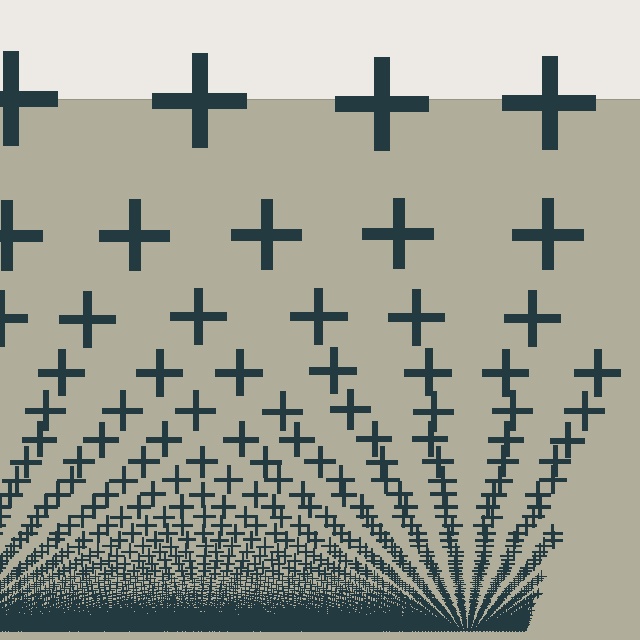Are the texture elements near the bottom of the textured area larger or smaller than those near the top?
Smaller. The gradient is inverted — elements near the bottom are smaller and denser.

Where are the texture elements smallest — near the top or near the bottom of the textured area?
Near the bottom.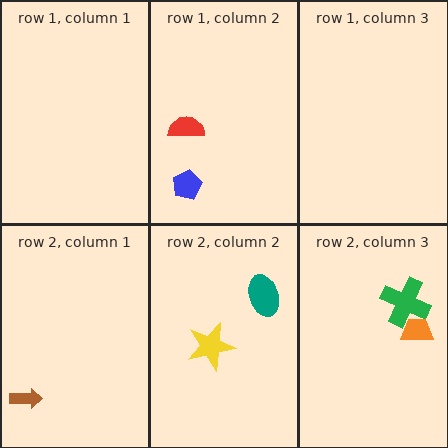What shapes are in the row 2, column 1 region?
The brown arrow.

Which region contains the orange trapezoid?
The row 2, column 3 region.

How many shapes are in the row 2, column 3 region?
2.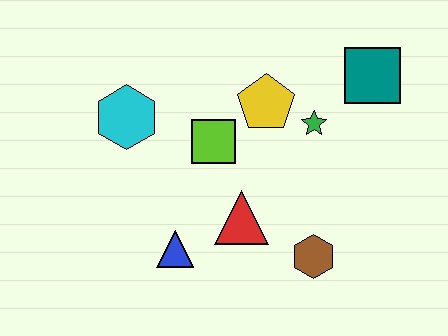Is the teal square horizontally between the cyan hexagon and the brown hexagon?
No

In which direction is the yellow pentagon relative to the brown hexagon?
The yellow pentagon is above the brown hexagon.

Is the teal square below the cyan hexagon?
No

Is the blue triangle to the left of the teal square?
Yes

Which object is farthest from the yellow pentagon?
The blue triangle is farthest from the yellow pentagon.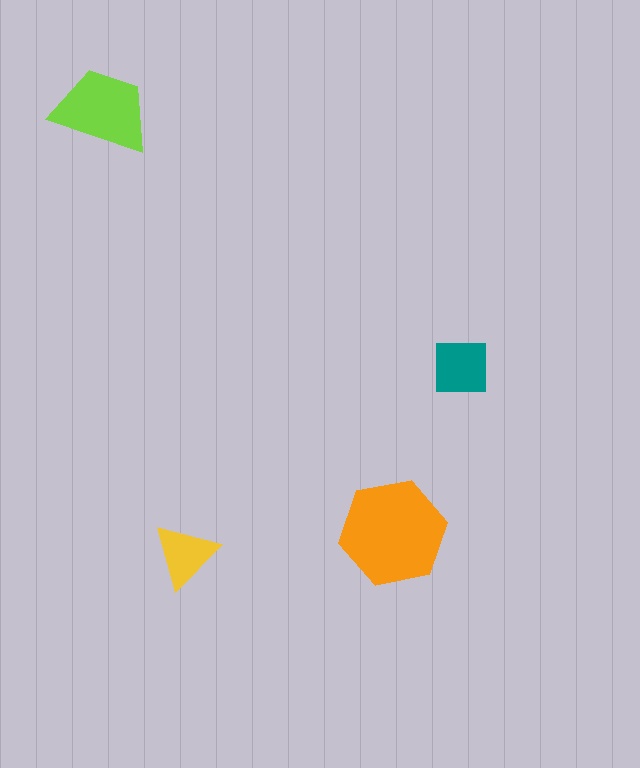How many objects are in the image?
There are 4 objects in the image.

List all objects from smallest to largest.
The yellow triangle, the teal square, the lime trapezoid, the orange hexagon.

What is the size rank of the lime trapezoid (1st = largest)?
2nd.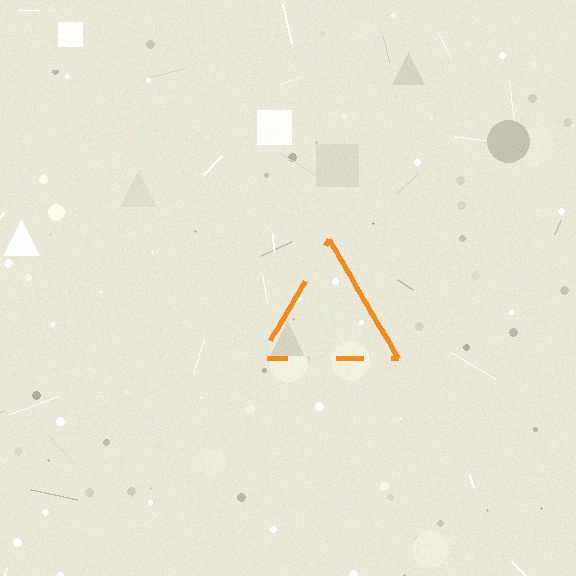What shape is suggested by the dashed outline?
The dashed outline suggests a triangle.